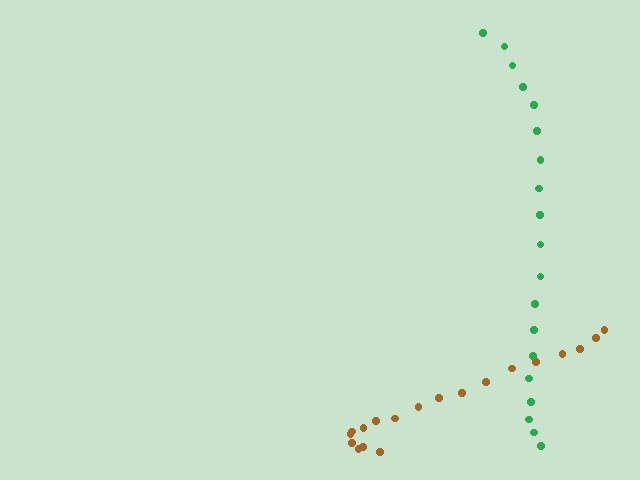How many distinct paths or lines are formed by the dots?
There are 2 distinct paths.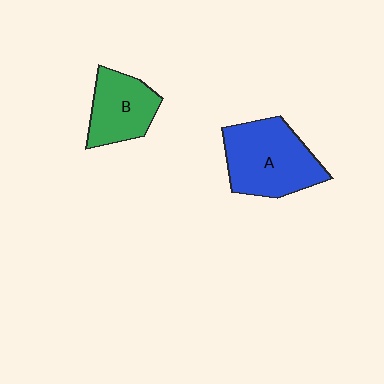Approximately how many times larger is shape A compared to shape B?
Approximately 1.5 times.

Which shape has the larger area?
Shape A (blue).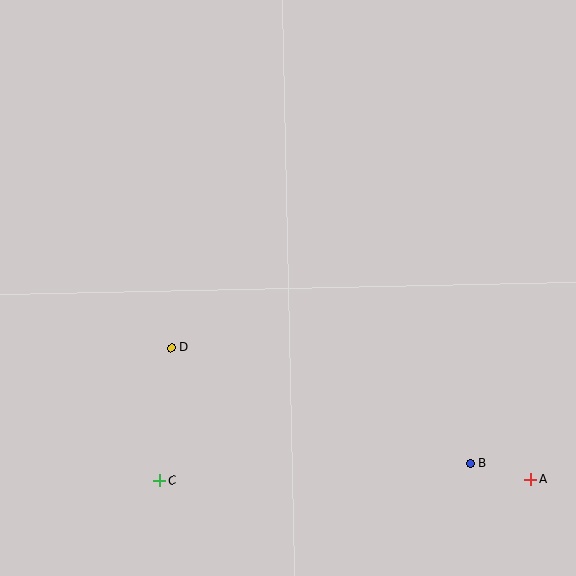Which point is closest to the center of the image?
Point D at (171, 348) is closest to the center.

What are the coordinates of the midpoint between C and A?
The midpoint between C and A is at (345, 480).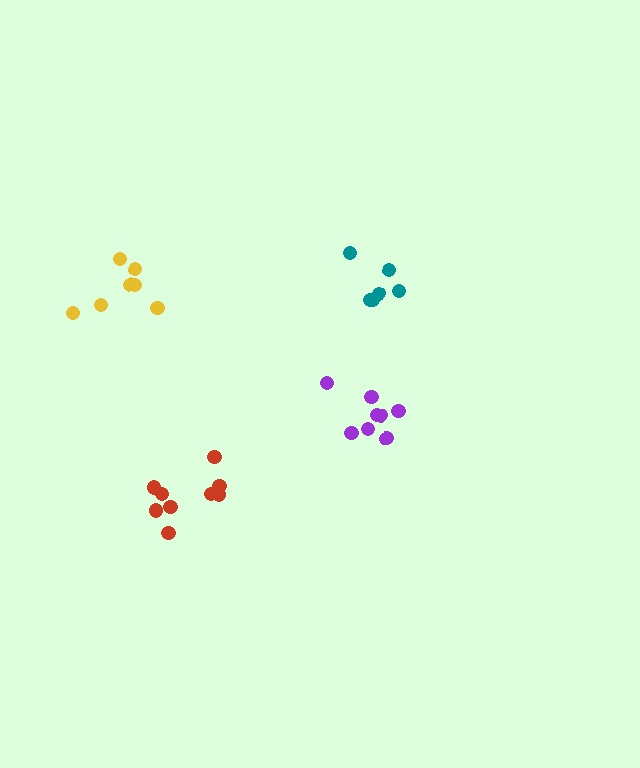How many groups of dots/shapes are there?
There are 4 groups.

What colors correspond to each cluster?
The clusters are colored: purple, yellow, red, teal.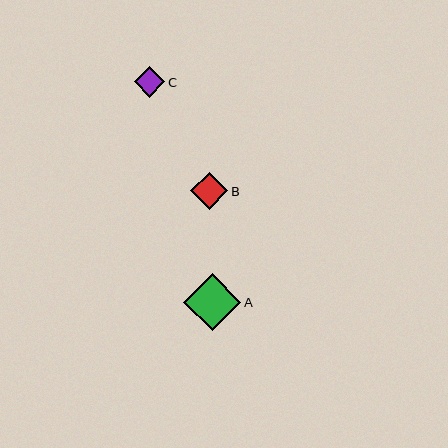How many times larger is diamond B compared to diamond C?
Diamond B is approximately 1.2 times the size of diamond C.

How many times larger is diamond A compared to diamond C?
Diamond A is approximately 1.9 times the size of diamond C.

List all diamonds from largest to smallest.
From largest to smallest: A, B, C.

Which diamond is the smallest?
Diamond C is the smallest with a size of approximately 31 pixels.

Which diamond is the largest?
Diamond A is the largest with a size of approximately 57 pixels.